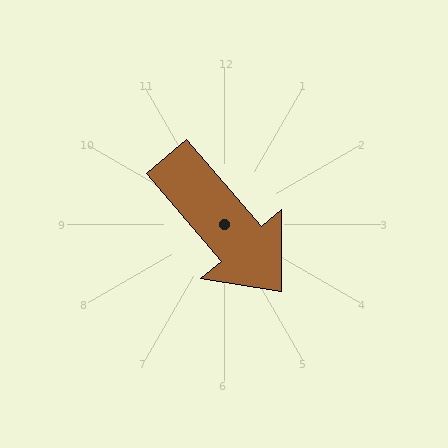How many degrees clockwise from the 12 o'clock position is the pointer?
Approximately 140 degrees.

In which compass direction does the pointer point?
Southeast.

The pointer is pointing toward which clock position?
Roughly 5 o'clock.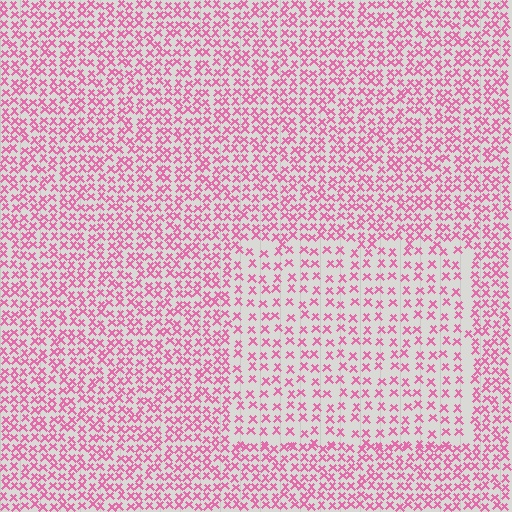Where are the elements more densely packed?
The elements are more densely packed outside the rectangle boundary.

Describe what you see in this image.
The image contains small pink elements arranged at two different densities. A rectangle-shaped region is visible where the elements are less densely packed than the surrounding area.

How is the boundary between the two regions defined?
The boundary is defined by a change in element density (approximately 1.8x ratio). All elements are the same color, size, and shape.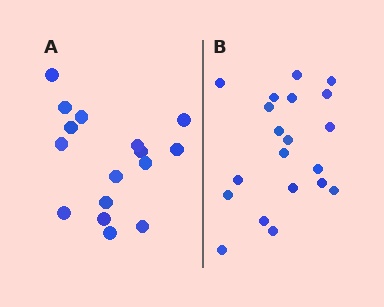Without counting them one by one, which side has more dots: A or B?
Region B (the right region) has more dots.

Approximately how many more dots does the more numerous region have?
Region B has about 4 more dots than region A.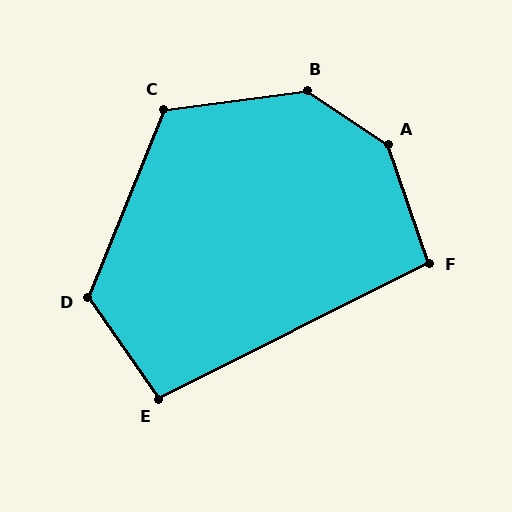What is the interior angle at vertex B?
Approximately 139 degrees (obtuse).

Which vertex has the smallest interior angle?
F, at approximately 98 degrees.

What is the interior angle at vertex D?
Approximately 123 degrees (obtuse).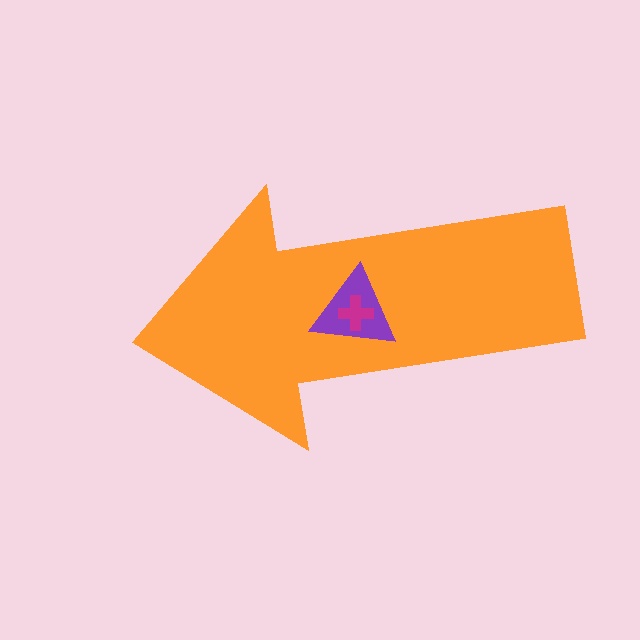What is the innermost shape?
The magenta cross.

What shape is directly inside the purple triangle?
The magenta cross.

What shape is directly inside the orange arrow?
The purple triangle.